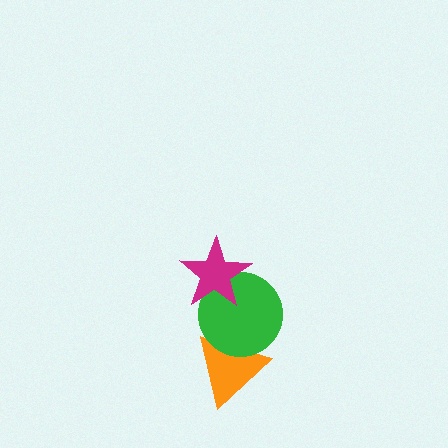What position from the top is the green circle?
The green circle is 2nd from the top.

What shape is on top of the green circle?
The magenta star is on top of the green circle.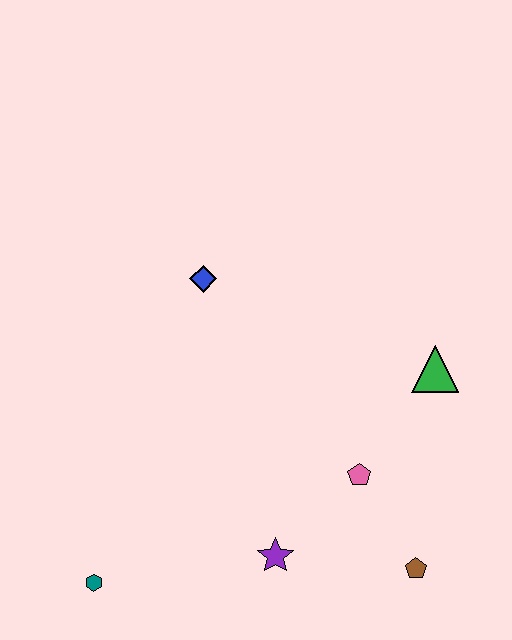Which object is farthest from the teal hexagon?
The green triangle is farthest from the teal hexagon.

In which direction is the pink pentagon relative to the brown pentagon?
The pink pentagon is above the brown pentagon.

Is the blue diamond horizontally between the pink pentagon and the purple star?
No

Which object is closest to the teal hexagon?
The purple star is closest to the teal hexagon.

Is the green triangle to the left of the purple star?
No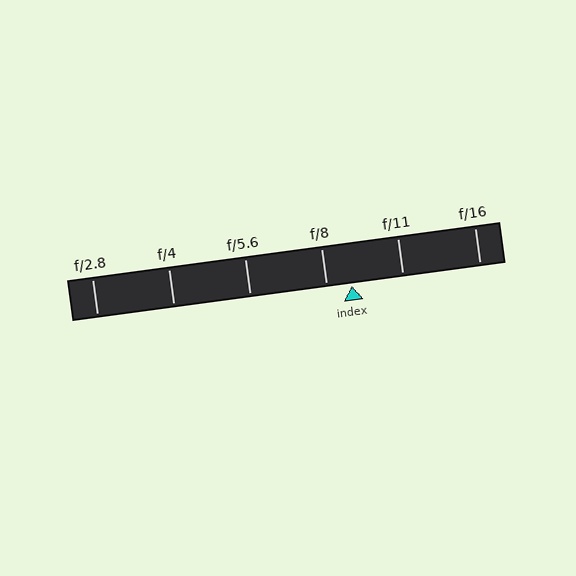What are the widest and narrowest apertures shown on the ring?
The widest aperture shown is f/2.8 and the narrowest is f/16.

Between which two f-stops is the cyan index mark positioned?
The index mark is between f/8 and f/11.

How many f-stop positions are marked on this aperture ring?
There are 6 f-stop positions marked.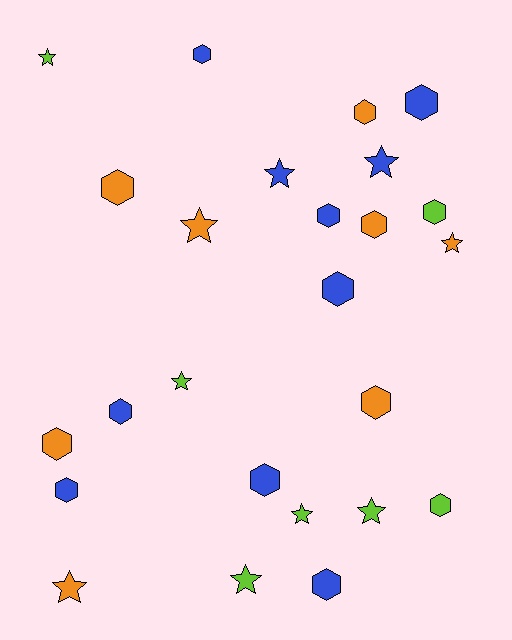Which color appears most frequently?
Blue, with 10 objects.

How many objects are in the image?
There are 25 objects.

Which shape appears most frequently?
Hexagon, with 15 objects.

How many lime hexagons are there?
There are 2 lime hexagons.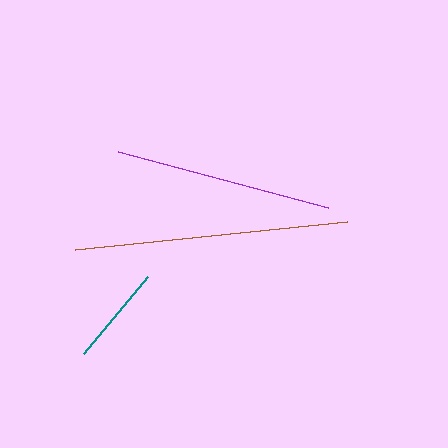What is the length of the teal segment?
The teal segment is approximately 101 pixels long.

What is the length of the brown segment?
The brown segment is approximately 273 pixels long.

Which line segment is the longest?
The brown line is the longest at approximately 273 pixels.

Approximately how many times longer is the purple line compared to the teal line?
The purple line is approximately 2.2 times the length of the teal line.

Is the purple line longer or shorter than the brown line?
The brown line is longer than the purple line.